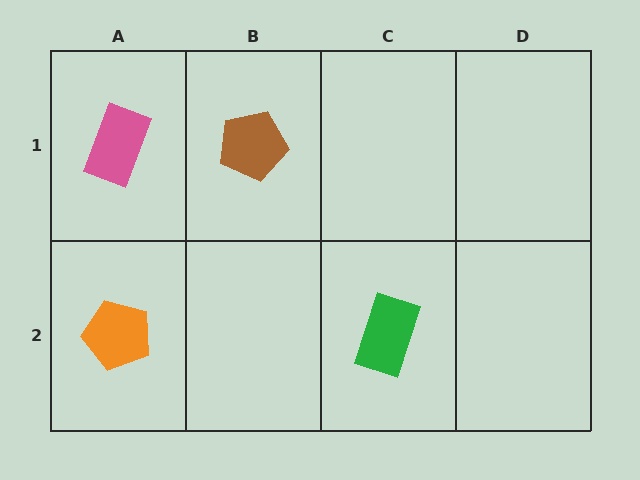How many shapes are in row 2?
2 shapes.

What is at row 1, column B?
A brown pentagon.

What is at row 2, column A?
An orange pentagon.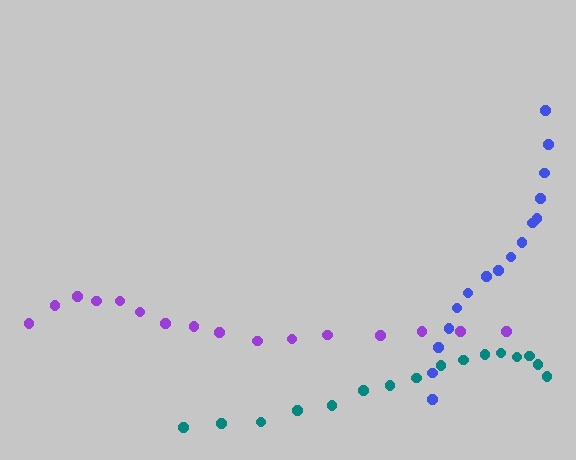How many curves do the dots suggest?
There are 3 distinct paths.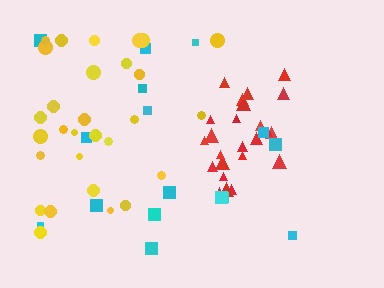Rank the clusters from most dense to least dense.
red, yellow, cyan.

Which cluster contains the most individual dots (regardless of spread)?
Yellow (29).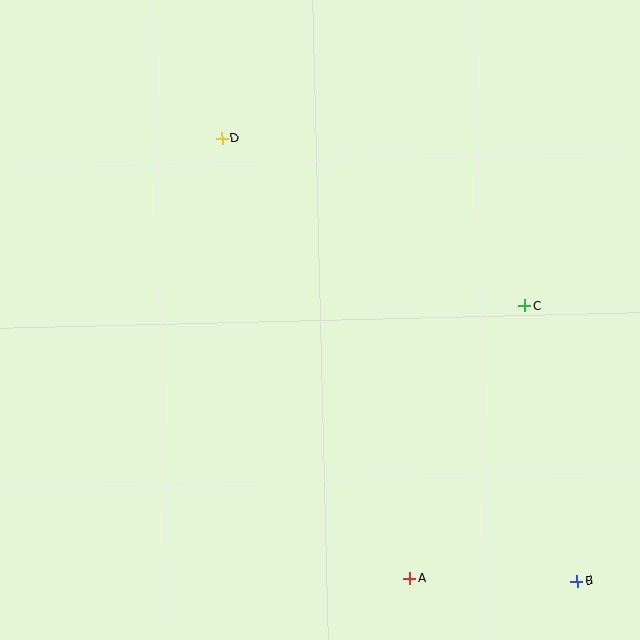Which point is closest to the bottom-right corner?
Point B is closest to the bottom-right corner.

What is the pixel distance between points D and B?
The distance between D and B is 567 pixels.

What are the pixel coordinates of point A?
Point A is at (410, 578).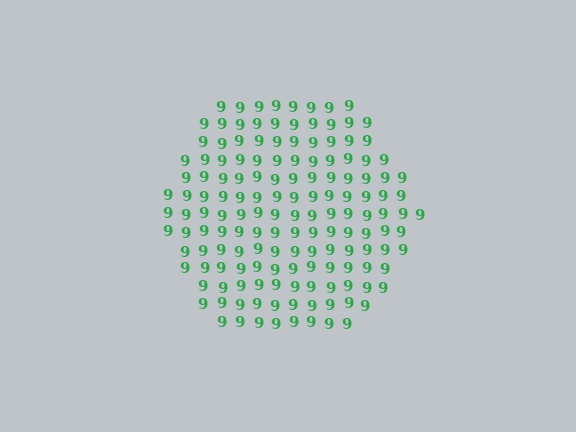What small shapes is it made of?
It is made of small digit 9's.